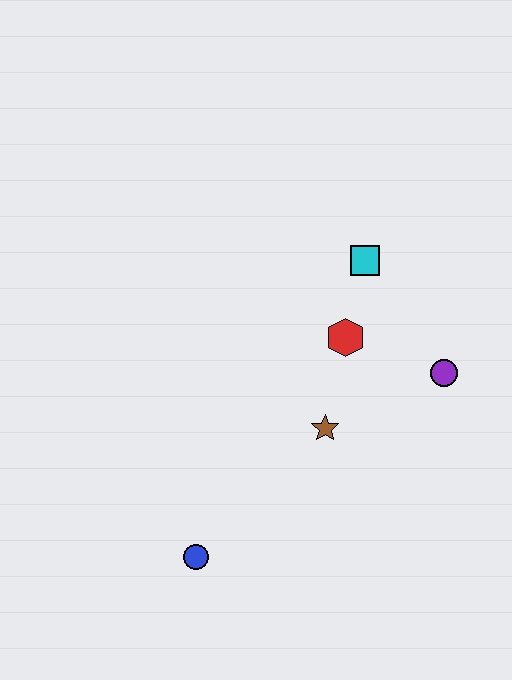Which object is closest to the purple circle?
The red hexagon is closest to the purple circle.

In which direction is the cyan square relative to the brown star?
The cyan square is above the brown star.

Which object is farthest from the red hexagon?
The blue circle is farthest from the red hexagon.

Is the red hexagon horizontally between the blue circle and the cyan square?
Yes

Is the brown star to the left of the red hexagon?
Yes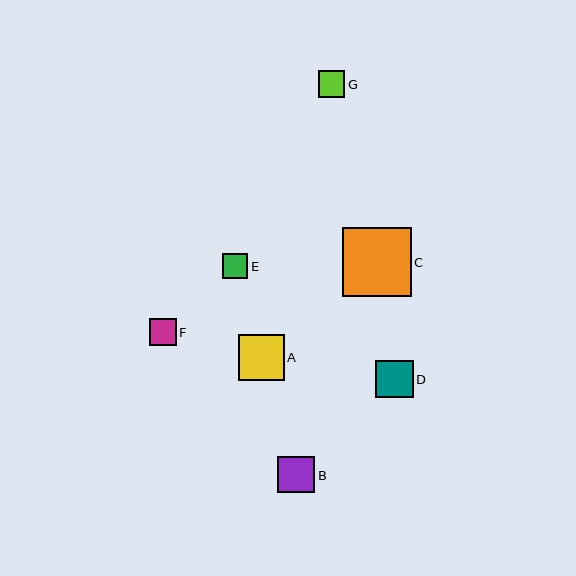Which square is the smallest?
Square E is the smallest with a size of approximately 25 pixels.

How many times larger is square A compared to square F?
Square A is approximately 1.7 times the size of square F.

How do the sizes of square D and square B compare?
Square D and square B are approximately the same size.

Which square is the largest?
Square C is the largest with a size of approximately 69 pixels.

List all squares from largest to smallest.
From largest to smallest: C, A, D, B, G, F, E.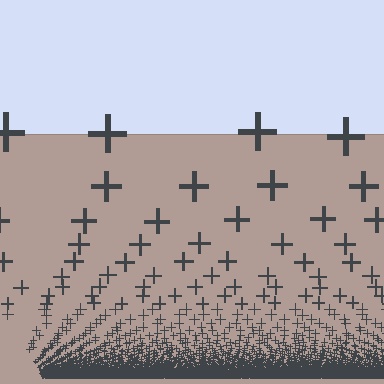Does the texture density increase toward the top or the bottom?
Density increases toward the bottom.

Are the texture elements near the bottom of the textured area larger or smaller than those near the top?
Smaller. The gradient is inverted — elements near the bottom are smaller and denser.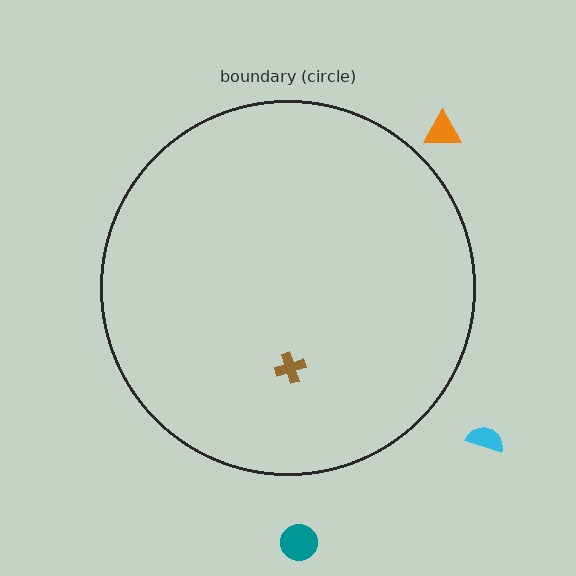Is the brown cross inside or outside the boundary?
Inside.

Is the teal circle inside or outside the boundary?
Outside.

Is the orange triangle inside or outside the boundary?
Outside.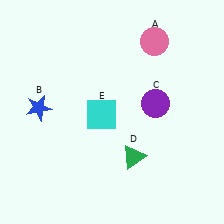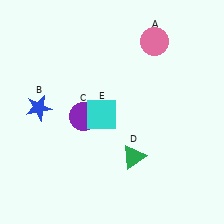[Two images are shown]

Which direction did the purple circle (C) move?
The purple circle (C) moved left.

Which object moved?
The purple circle (C) moved left.